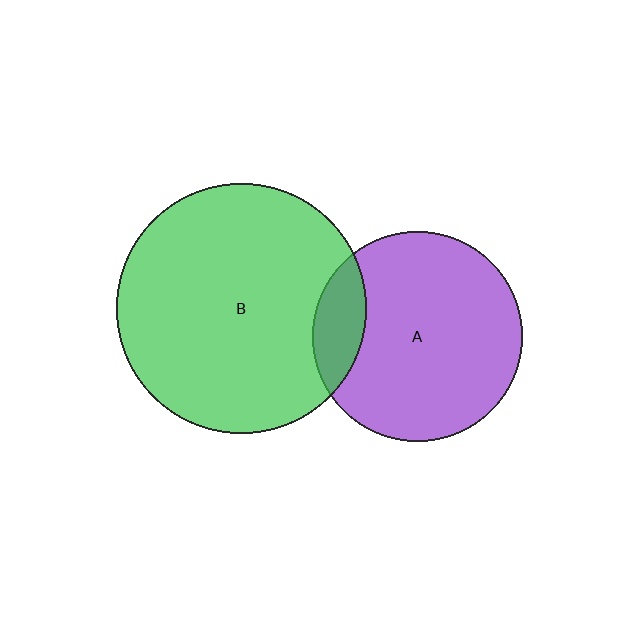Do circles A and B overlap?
Yes.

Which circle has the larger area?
Circle B (green).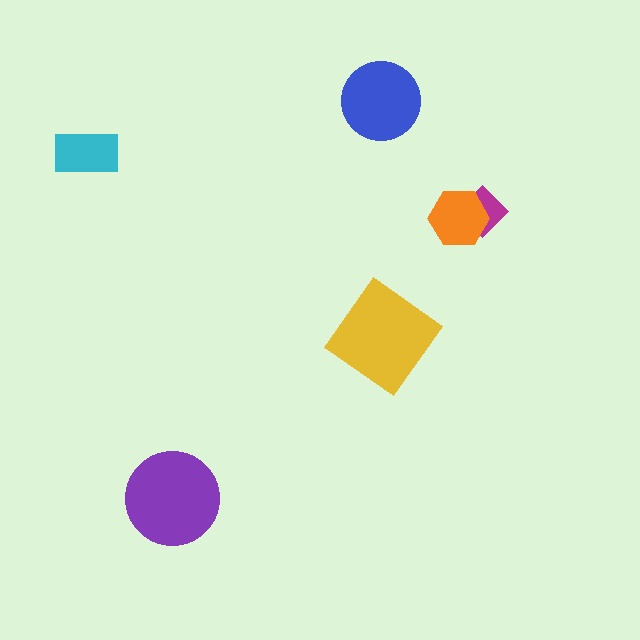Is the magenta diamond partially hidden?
Yes, it is partially covered by another shape.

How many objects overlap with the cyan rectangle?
0 objects overlap with the cyan rectangle.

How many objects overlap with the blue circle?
0 objects overlap with the blue circle.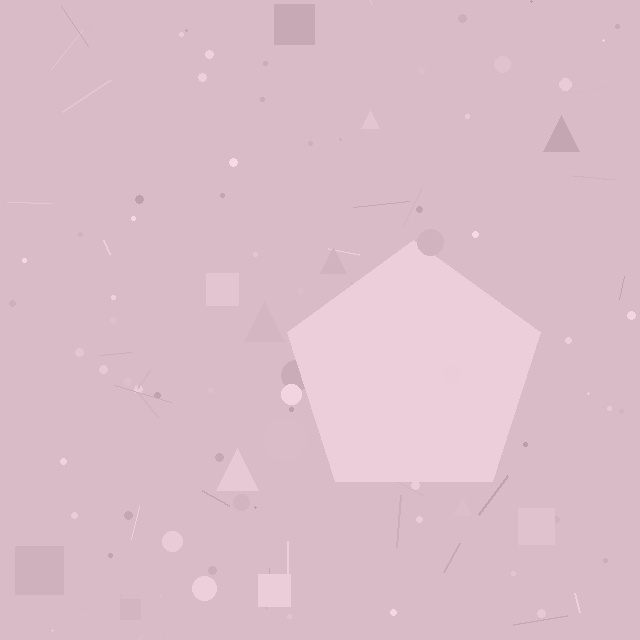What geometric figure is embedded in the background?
A pentagon is embedded in the background.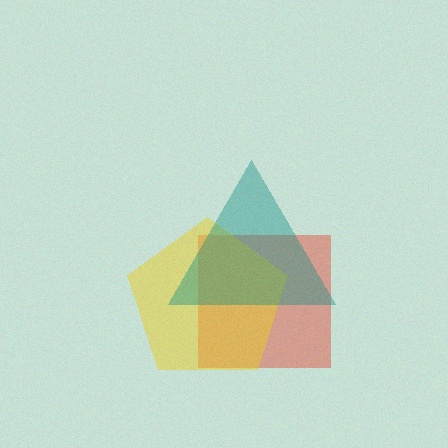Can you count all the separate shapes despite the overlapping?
Yes, there are 3 separate shapes.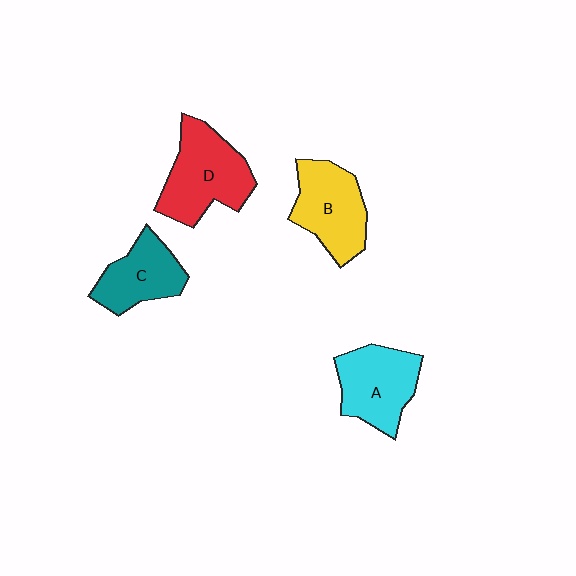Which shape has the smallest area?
Shape C (teal).